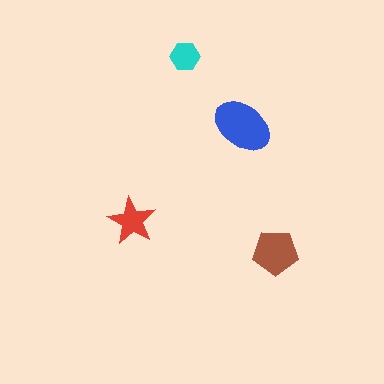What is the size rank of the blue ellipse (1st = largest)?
1st.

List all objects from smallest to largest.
The cyan hexagon, the red star, the brown pentagon, the blue ellipse.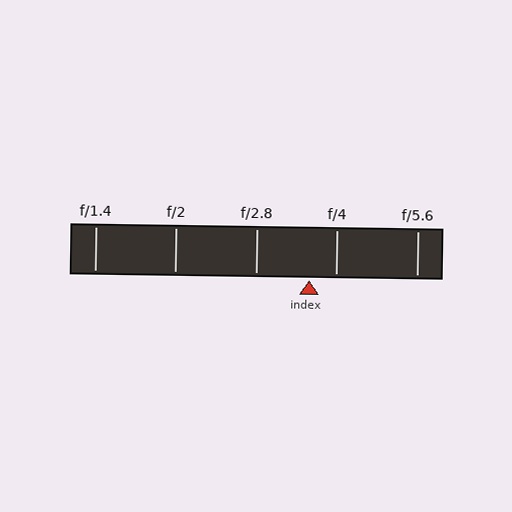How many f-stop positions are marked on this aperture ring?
There are 5 f-stop positions marked.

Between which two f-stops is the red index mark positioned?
The index mark is between f/2.8 and f/4.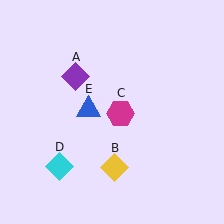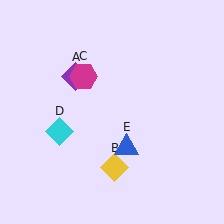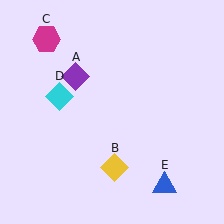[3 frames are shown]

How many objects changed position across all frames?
3 objects changed position: magenta hexagon (object C), cyan diamond (object D), blue triangle (object E).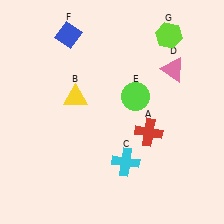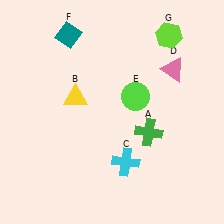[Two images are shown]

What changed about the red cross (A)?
In Image 1, A is red. In Image 2, it changed to green.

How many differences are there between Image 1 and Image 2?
There are 2 differences between the two images.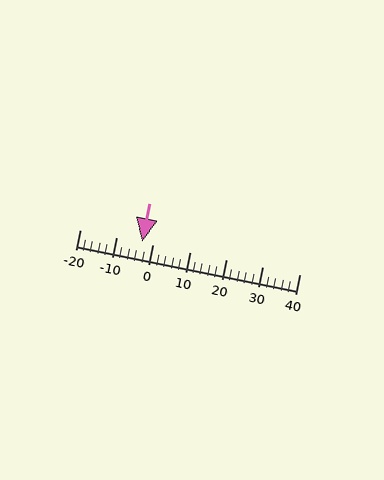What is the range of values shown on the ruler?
The ruler shows values from -20 to 40.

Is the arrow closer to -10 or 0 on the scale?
The arrow is closer to 0.